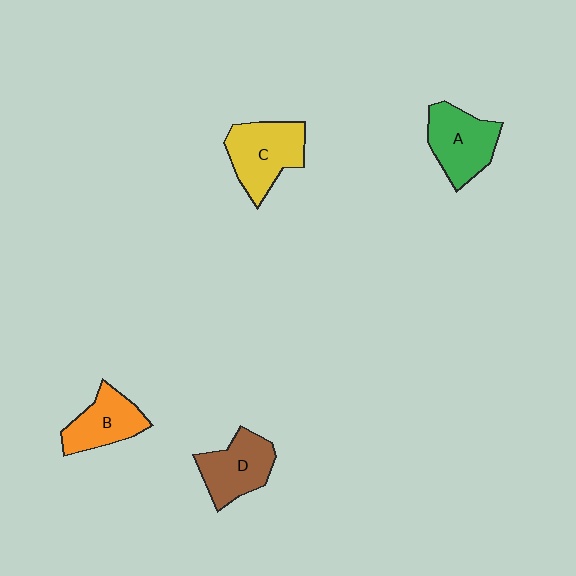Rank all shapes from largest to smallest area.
From largest to smallest: C (yellow), A (green), D (brown), B (orange).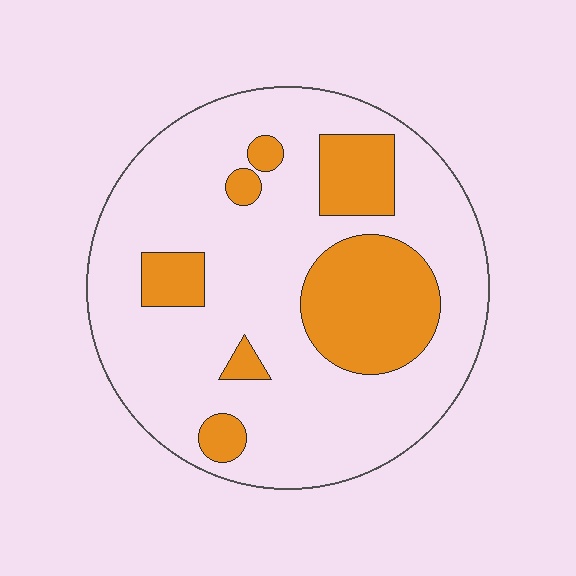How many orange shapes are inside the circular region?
7.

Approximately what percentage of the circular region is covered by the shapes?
Approximately 25%.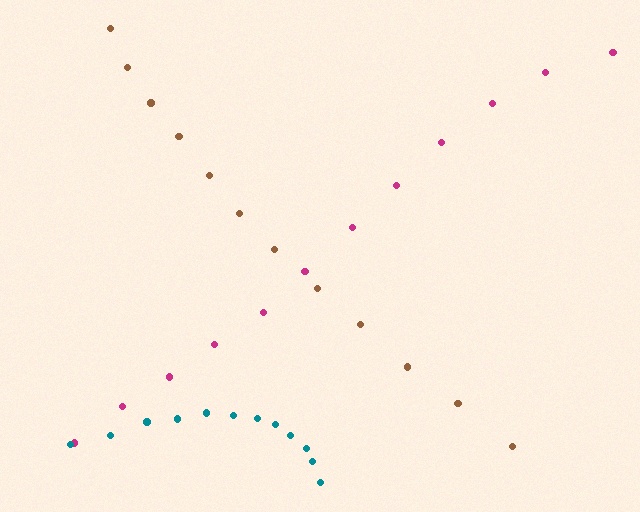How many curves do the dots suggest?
There are 3 distinct paths.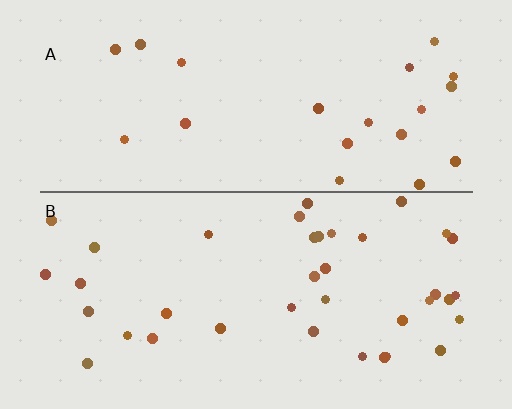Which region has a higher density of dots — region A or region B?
B (the bottom).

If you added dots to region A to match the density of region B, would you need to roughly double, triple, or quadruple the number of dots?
Approximately double.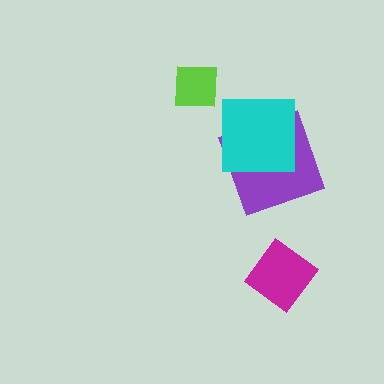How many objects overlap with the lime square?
0 objects overlap with the lime square.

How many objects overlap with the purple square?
1 object overlaps with the purple square.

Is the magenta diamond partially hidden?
No, no other shape covers it.